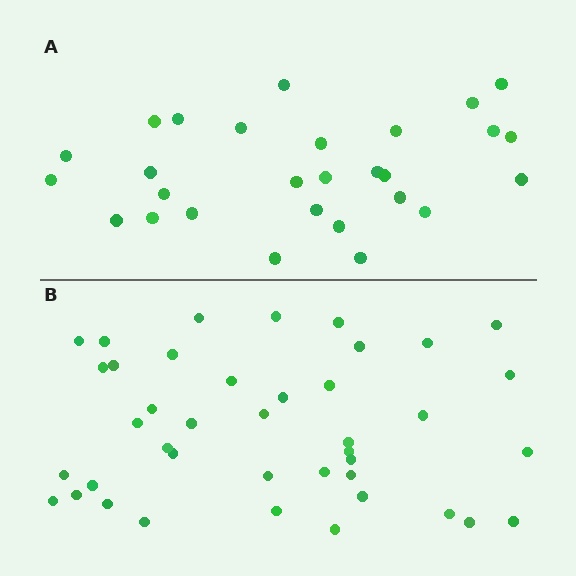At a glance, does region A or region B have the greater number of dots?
Region B (the bottom region) has more dots.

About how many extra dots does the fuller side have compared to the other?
Region B has approximately 15 more dots than region A.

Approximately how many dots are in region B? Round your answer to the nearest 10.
About 40 dots. (The exact count is 41, which rounds to 40.)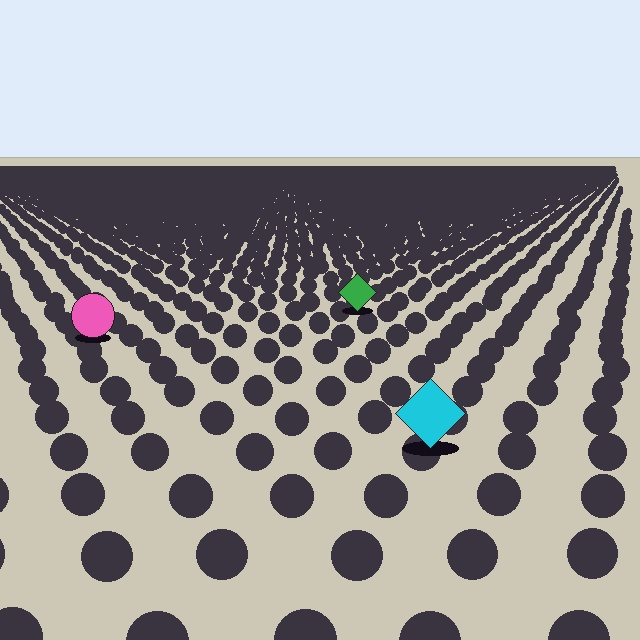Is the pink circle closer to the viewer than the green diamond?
Yes. The pink circle is closer — you can tell from the texture gradient: the ground texture is coarser near it.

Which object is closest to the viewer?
The cyan diamond is closest. The texture marks near it are larger and more spread out.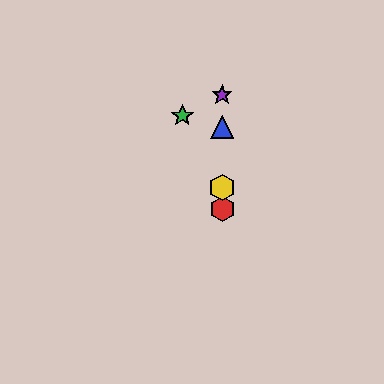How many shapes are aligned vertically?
4 shapes (the red hexagon, the blue triangle, the yellow hexagon, the purple star) are aligned vertically.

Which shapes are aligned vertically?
The red hexagon, the blue triangle, the yellow hexagon, the purple star are aligned vertically.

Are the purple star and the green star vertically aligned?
No, the purple star is at x≈222 and the green star is at x≈182.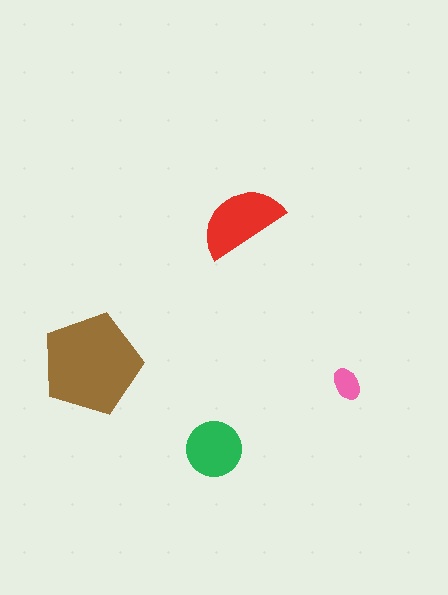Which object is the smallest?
The pink ellipse.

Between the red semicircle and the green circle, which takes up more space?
The red semicircle.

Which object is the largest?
The brown pentagon.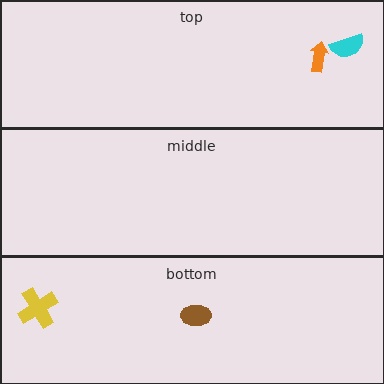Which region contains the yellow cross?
The bottom region.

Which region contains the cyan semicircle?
The top region.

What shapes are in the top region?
The cyan semicircle, the orange arrow.